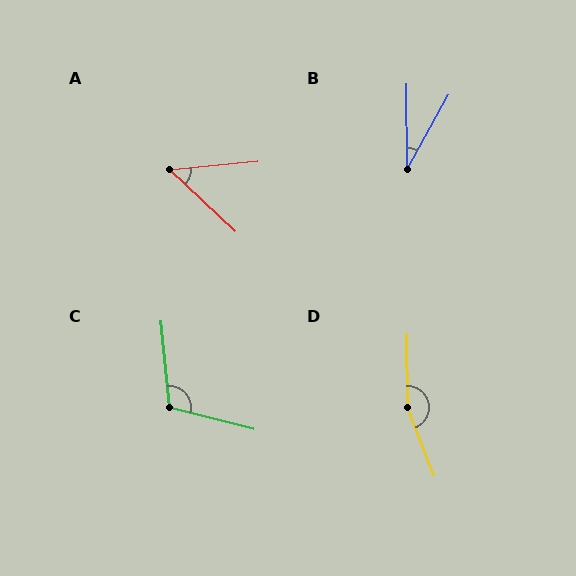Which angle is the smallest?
B, at approximately 29 degrees.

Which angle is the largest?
D, at approximately 160 degrees.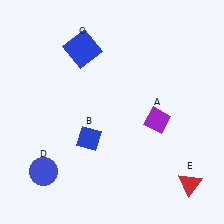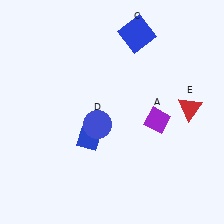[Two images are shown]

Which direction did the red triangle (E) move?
The red triangle (E) moved up.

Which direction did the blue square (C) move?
The blue square (C) moved right.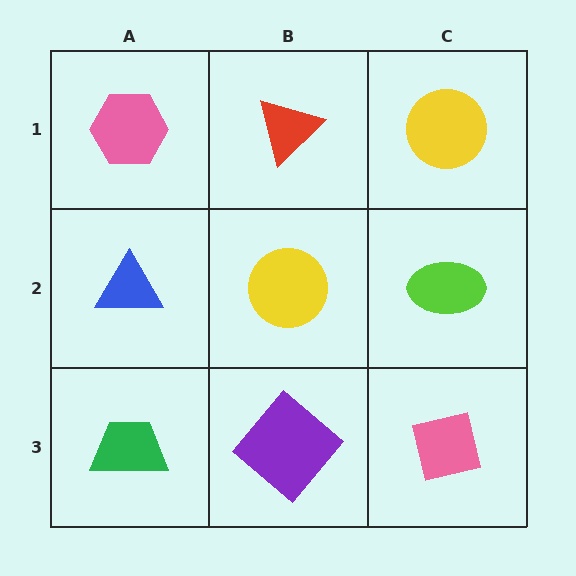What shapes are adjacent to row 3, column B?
A yellow circle (row 2, column B), a green trapezoid (row 3, column A), a pink square (row 3, column C).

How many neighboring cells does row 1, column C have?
2.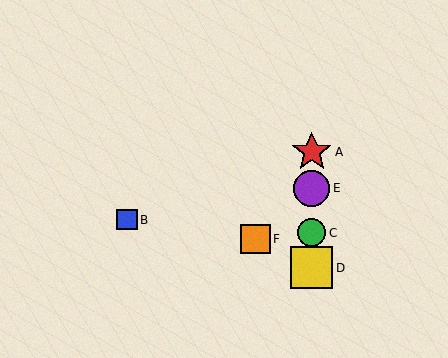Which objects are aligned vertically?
Objects A, C, D, E are aligned vertically.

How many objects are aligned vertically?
4 objects (A, C, D, E) are aligned vertically.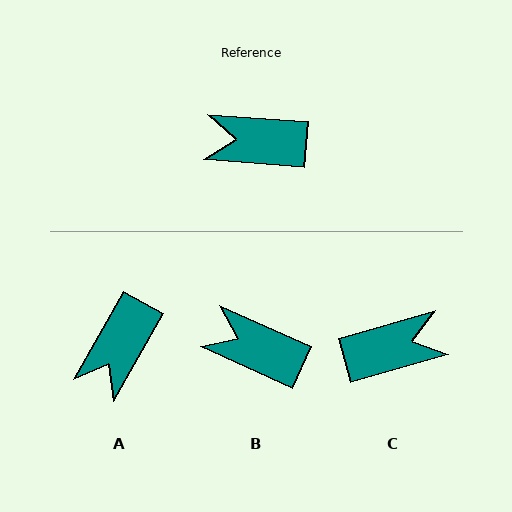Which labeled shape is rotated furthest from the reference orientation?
C, about 160 degrees away.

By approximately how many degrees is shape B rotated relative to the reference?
Approximately 20 degrees clockwise.